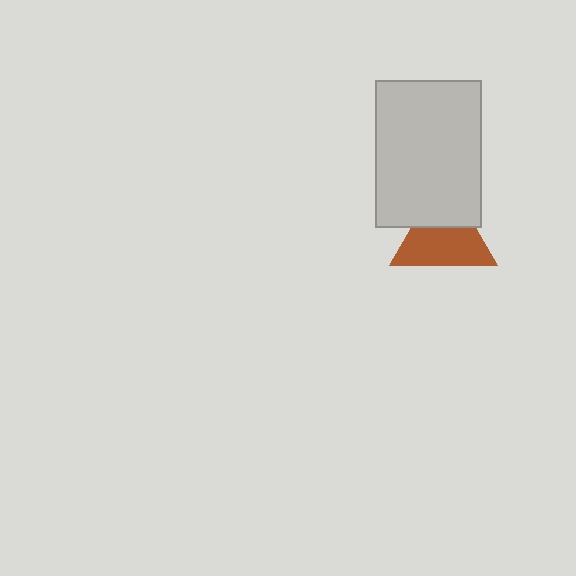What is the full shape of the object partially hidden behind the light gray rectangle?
The partially hidden object is a brown triangle.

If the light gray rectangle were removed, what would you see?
You would see the complete brown triangle.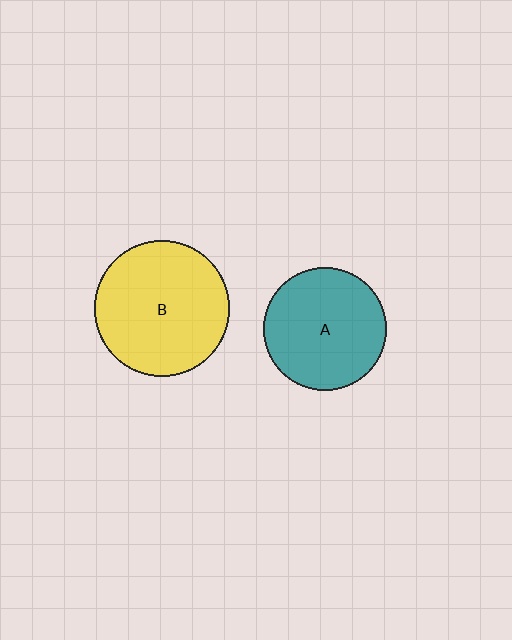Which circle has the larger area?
Circle B (yellow).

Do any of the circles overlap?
No, none of the circles overlap.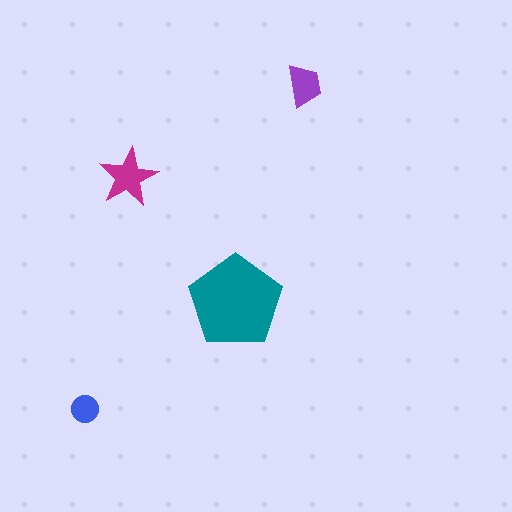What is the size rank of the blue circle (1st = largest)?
4th.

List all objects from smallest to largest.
The blue circle, the purple trapezoid, the magenta star, the teal pentagon.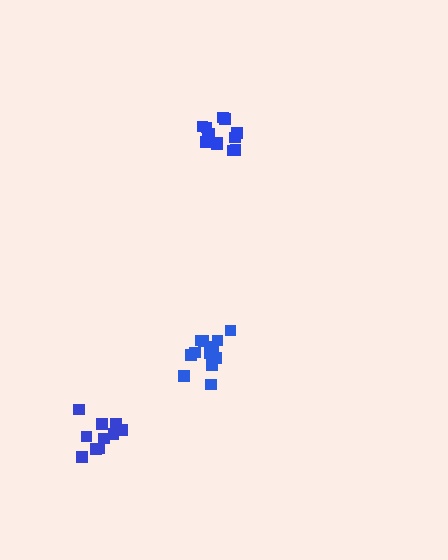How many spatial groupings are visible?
There are 3 spatial groupings.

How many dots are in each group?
Group 1: 13 dots, Group 2: 13 dots, Group 3: 10 dots (36 total).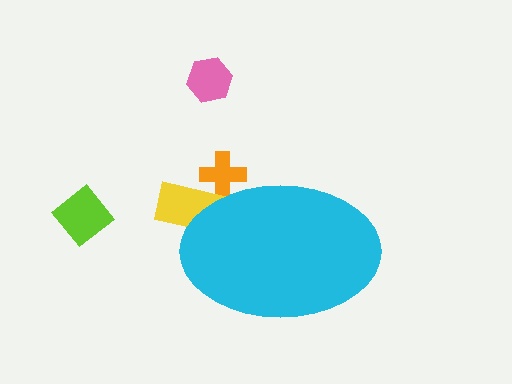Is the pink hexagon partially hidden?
No, the pink hexagon is fully visible.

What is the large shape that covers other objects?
A cyan ellipse.